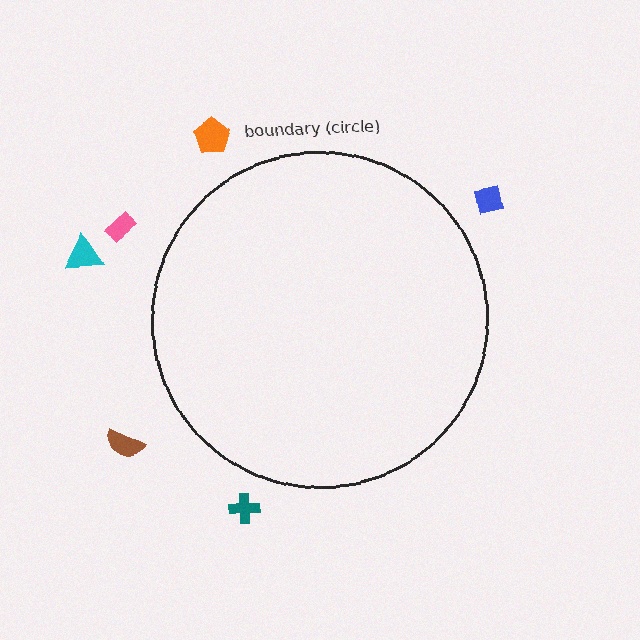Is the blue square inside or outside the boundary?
Outside.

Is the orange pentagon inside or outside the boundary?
Outside.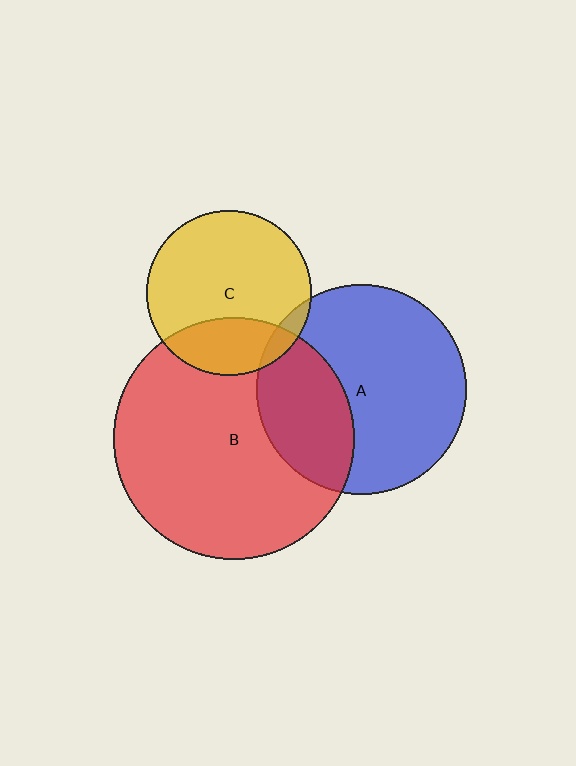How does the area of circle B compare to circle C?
Approximately 2.2 times.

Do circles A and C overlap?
Yes.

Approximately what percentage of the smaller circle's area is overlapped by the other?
Approximately 5%.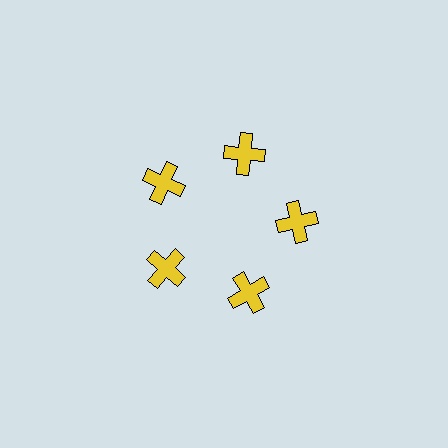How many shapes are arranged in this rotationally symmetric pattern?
There are 5 shapes, arranged in 5 groups of 1.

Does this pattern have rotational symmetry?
Yes, this pattern has 5-fold rotational symmetry. It looks the same after rotating 72 degrees around the center.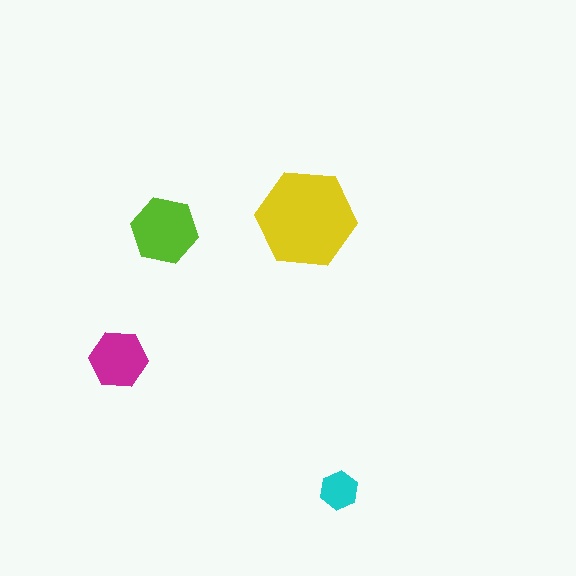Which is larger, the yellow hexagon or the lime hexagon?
The yellow one.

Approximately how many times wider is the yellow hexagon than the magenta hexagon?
About 1.5 times wider.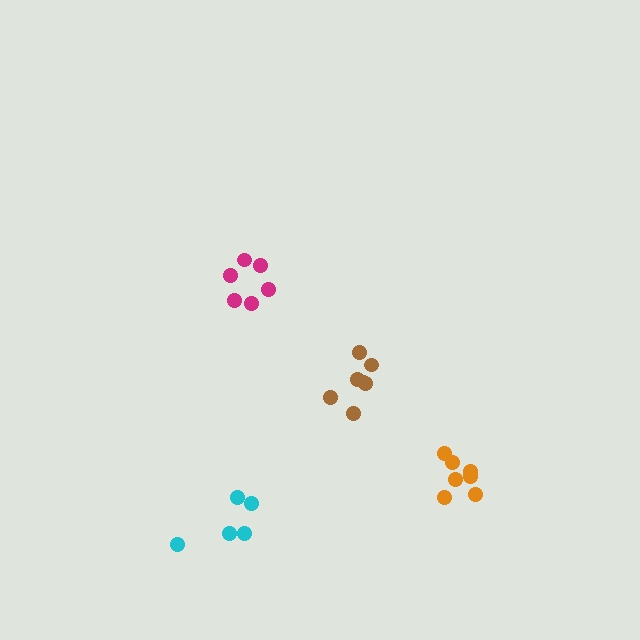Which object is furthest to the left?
The cyan cluster is leftmost.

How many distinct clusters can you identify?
There are 4 distinct clusters.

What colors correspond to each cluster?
The clusters are colored: magenta, brown, cyan, orange.